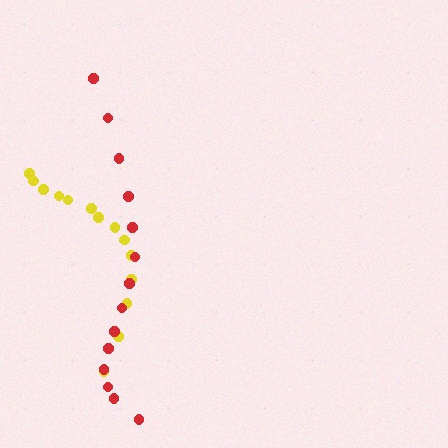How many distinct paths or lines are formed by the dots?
There are 2 distinct paths.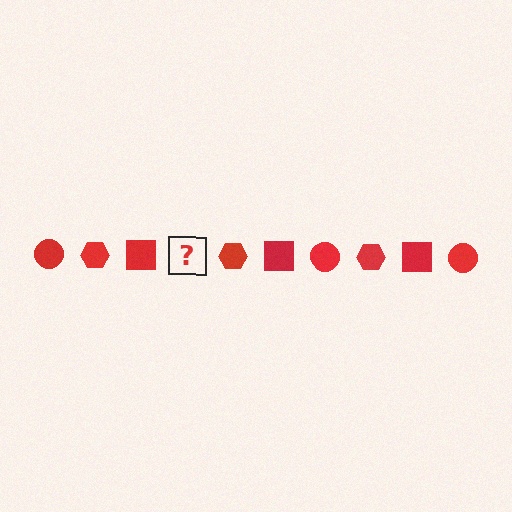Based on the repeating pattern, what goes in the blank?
The blank should be a red circle.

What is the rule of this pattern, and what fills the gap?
The rule is that the pattern cycles through circle, hexagon, square shapes in red. The gap should be filled with a red circle.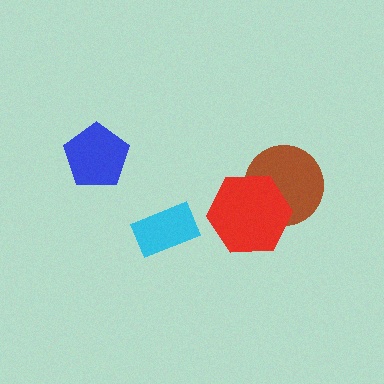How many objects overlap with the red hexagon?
1 object overlaps with the red hexagon.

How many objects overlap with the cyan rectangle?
0 objects overlap with the cyan rectangle.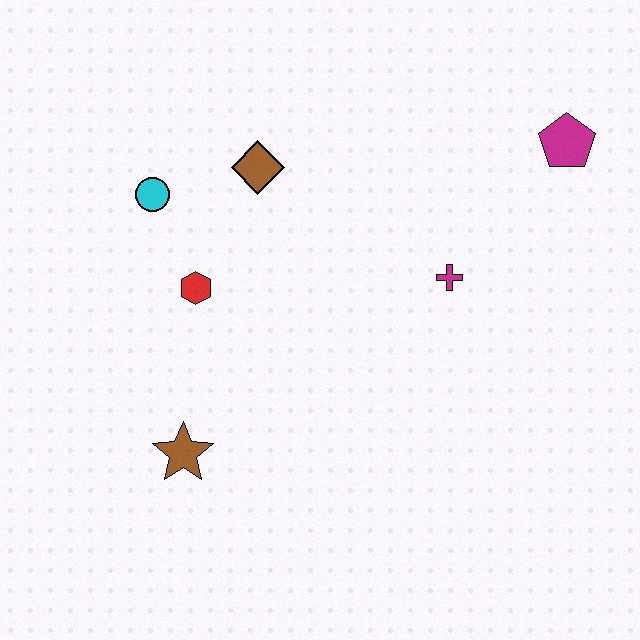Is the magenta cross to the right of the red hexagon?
Yes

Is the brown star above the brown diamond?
No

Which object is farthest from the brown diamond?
The magenta pentagon is farthest from the brown diamond.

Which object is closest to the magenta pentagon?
The magenta cross is closest to the magenta pentagon.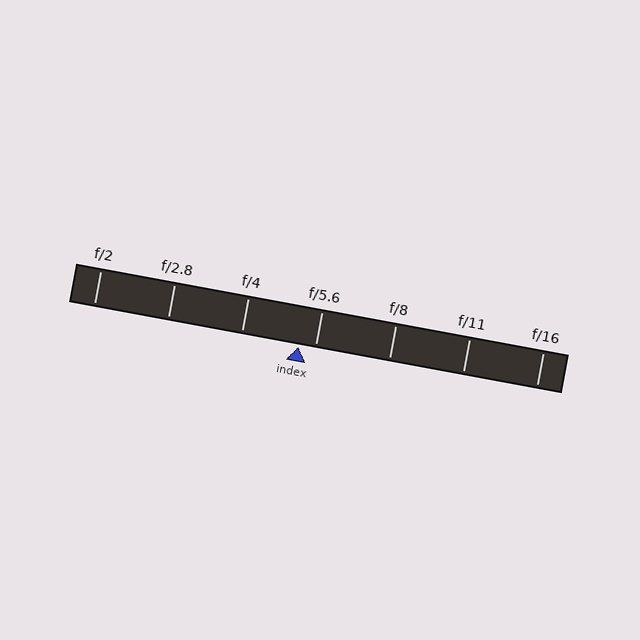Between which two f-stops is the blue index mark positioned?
The index mark is between f/4 and f/5.6.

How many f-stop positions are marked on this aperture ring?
There are 7 f-stop positions marked.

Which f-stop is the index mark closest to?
The index mark is closest to f/5.6.